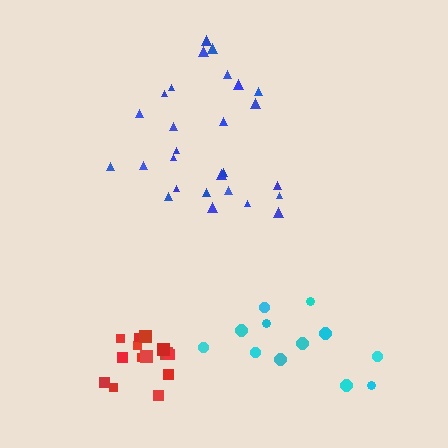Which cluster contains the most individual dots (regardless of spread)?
Blue (27).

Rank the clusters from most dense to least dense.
red, blue, cyan.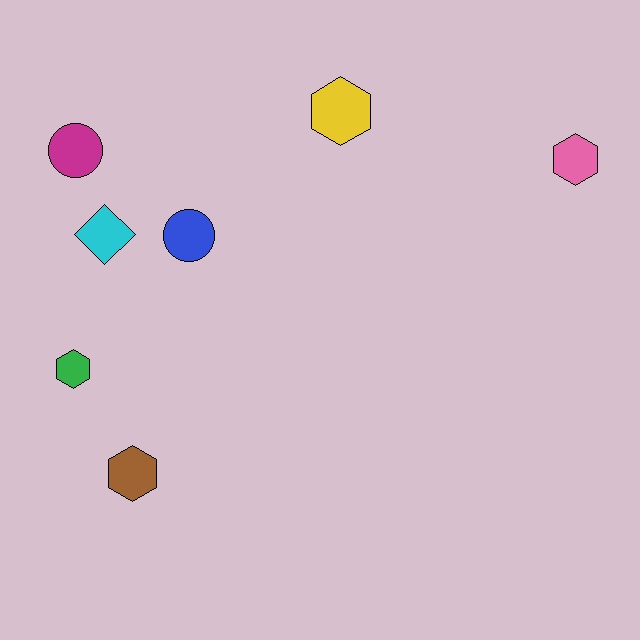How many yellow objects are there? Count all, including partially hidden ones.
There is 1 yellow object.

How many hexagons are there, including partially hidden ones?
There are 4 hexagons.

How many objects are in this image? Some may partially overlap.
There are 7 objects.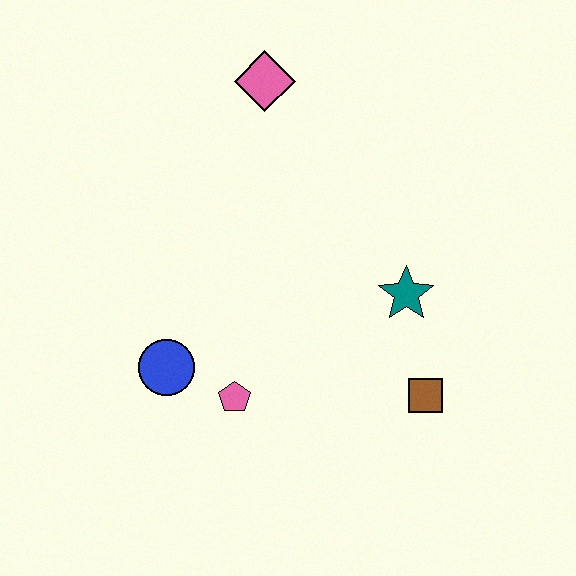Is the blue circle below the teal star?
Yes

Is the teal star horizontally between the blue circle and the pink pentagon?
No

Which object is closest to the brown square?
The teal star is closest to the brown square.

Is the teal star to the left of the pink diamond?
No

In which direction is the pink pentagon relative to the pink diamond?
The pink pentagon is below the pink diamond.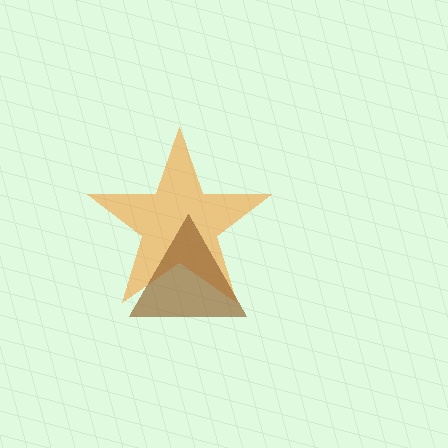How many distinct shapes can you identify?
There are 2 distinct shapes: an orange star, a brown triangle.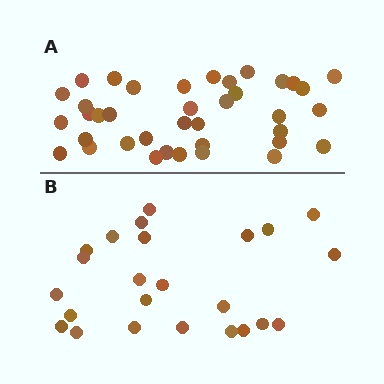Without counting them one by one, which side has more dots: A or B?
Region A (the top region) has more dots.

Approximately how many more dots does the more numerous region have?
Region A has approximately 15 more dots than region B.